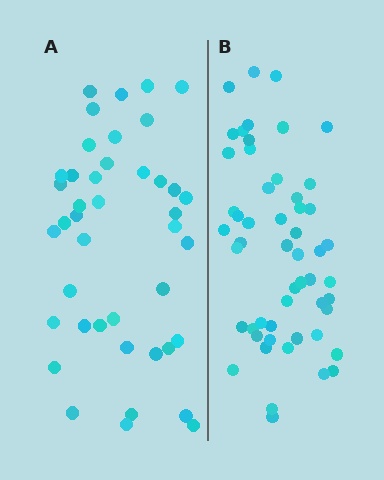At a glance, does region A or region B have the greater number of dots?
Region B (the right region) has more dots.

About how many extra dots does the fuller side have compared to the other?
Region B has roughly 12 or so more dots than region A.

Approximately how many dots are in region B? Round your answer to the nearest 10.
About 50 dots. (The exact count is 53, which rounds to 50.)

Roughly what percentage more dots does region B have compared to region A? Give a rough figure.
About 25% more.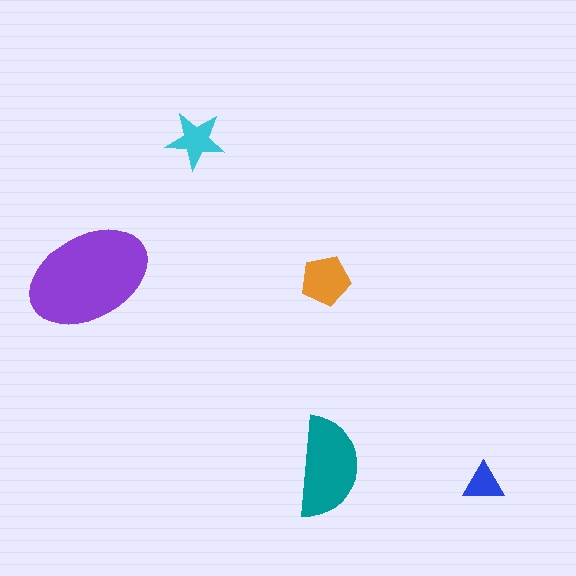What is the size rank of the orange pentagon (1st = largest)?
3rd.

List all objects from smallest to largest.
The blue triangle, the cyan star, the orange pentagon, the teal semicircle, the purple ellipse.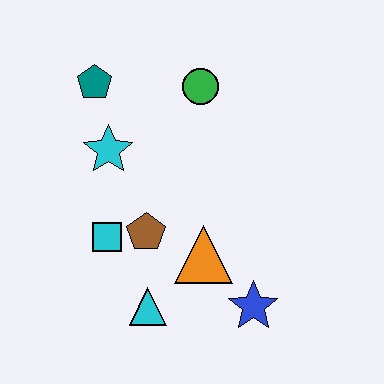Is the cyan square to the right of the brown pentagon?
No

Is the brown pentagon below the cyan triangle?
No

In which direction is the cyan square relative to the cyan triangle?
The cyan square is above the cyan triangle.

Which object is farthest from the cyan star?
The blue star is farthest from the cyan star.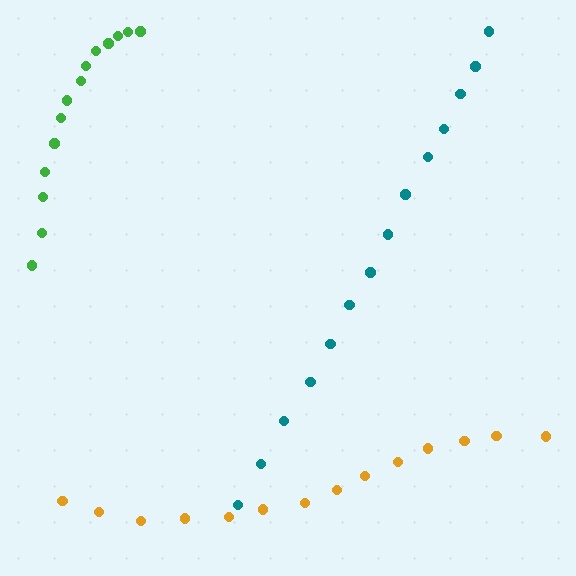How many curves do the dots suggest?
There are 3 distinct paths.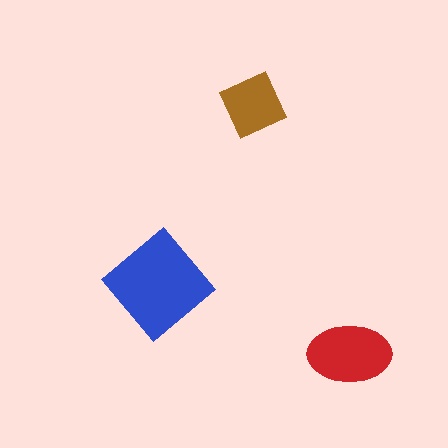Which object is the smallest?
The brown diamond.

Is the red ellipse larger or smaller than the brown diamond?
Larger.